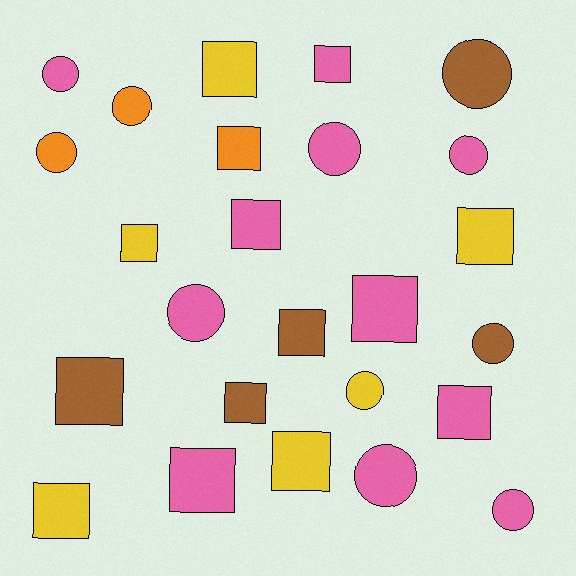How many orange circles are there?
There are 2 orange circles.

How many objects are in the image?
There are 25 objects.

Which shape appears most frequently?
Square, with 14 objects.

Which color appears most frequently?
Pink, with 11 objects.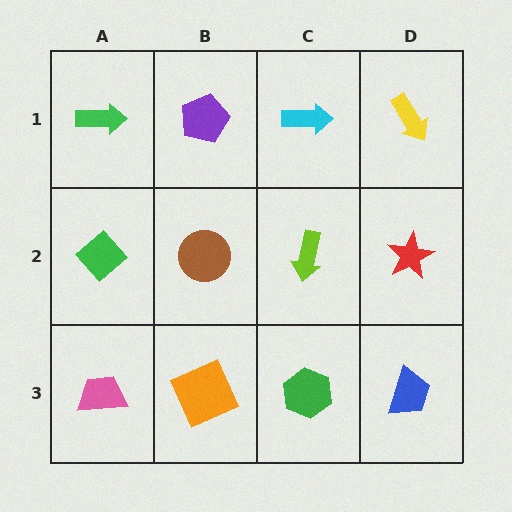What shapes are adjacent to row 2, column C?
A cyan arrow (row 1, column C), a green hexagon (row 3, column C), a brown circle (row 2, column B), a red star (row 2, column D).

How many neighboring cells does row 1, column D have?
2.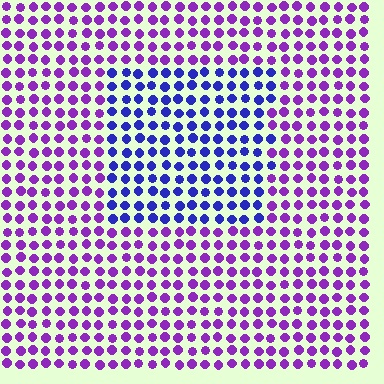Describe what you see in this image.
The image is filled with small purple elements in a uniform arrangement. A rectangle-shaped region is visible where the elements are tinted to a slightly different hue, forming a subtle color boundary.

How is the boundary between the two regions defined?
The boundary is defined purely by a slight shift in hue (about 42 degrees). Spacing, size, and orientation are identical on both sides.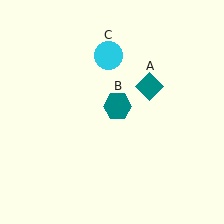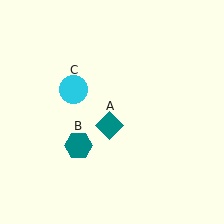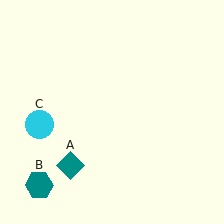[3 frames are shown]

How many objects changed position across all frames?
3 objects changed position: teal diamond (object A), teal hexagon (object B), cyan circle (object C).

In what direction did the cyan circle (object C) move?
The cyan circle (object C) moved down and to the left.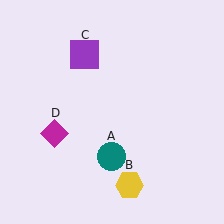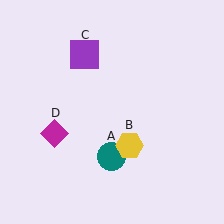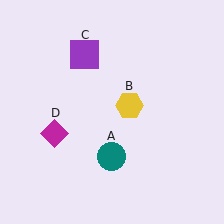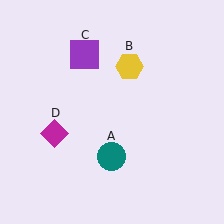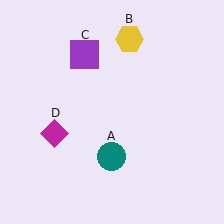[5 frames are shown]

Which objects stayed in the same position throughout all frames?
Teal circle (object A) and purple square (object C) and magenta diamond (object D) remained stationary.